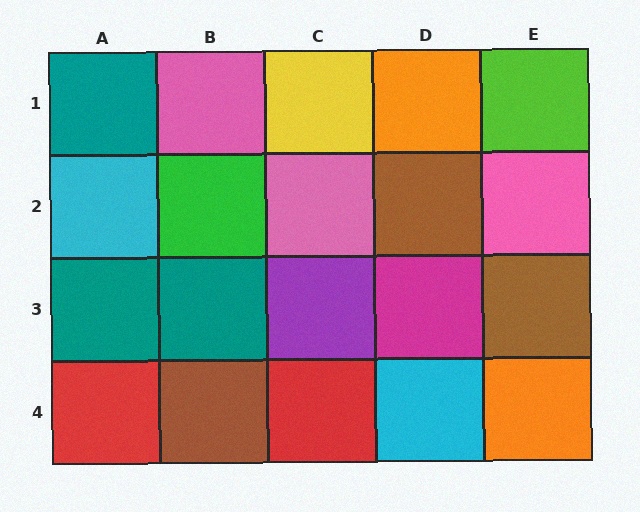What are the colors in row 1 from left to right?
Teal, pink, yellow, orange, lime.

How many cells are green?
1 cell is green.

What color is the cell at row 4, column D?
Cyan.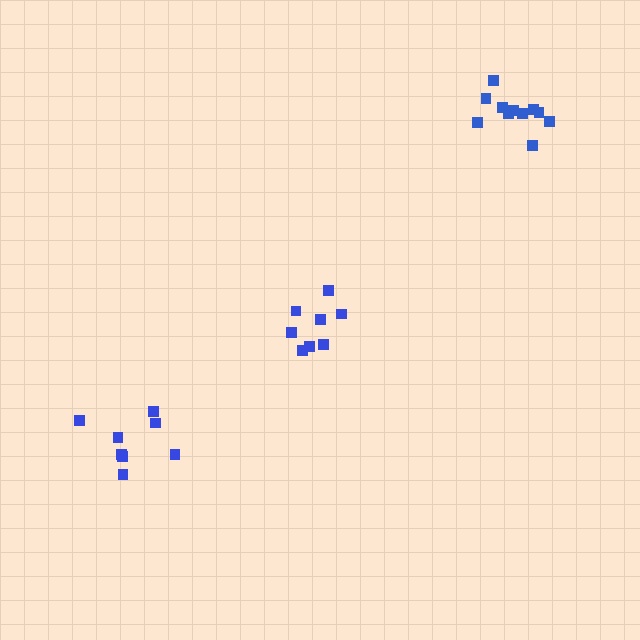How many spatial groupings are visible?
There are 3 spatial groupings.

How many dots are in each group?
Group 1: 8 dots, Group 2: 11 dots, Group 3: 8 dots (27 total).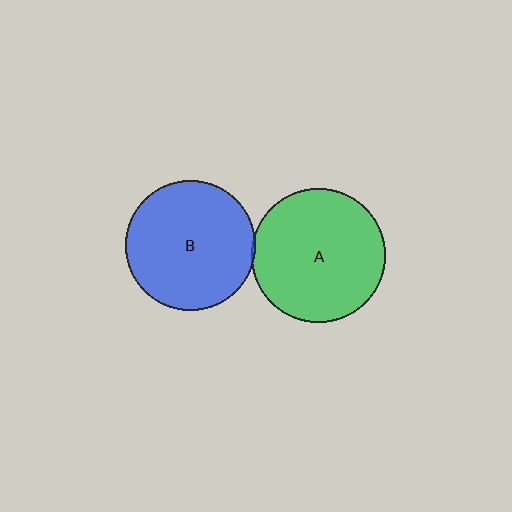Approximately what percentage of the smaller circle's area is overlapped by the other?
Approximately 5%.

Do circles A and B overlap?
Yes.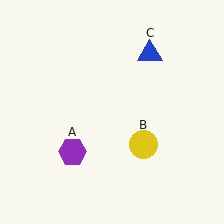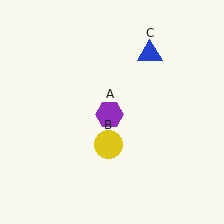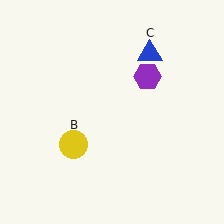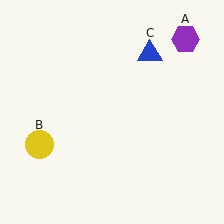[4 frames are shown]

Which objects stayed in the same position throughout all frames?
Blue triangle (object C) remained stationary.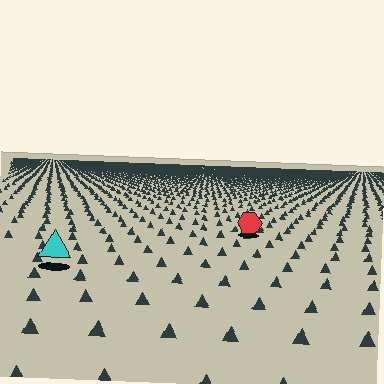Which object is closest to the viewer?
The cyan triangle is closest. The texture marks near it are larger and more spread out.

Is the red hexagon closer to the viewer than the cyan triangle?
No. The cyan triangle is closer — you can tell from the texture gradient: the ground texture is coarser near it.